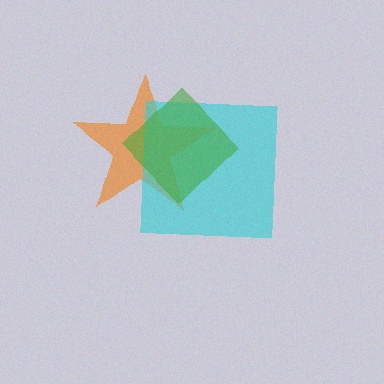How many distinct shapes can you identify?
There are 3 distinct shapes: an orange star, a cyan square, a green diamond.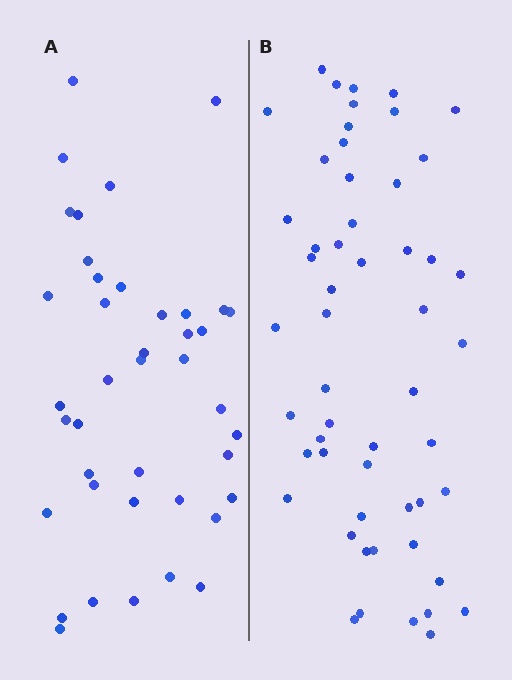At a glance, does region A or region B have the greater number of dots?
Region B (the right region) has more dots.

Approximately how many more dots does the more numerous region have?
Region B has approximately 15 more dots than region A.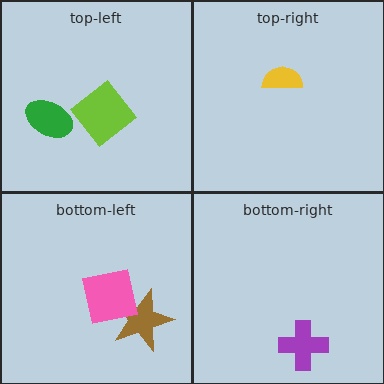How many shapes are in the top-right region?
1.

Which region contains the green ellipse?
The top-left region.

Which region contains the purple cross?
The bottom-right region.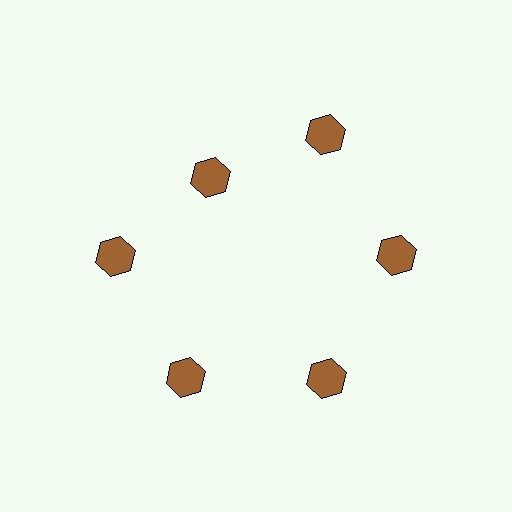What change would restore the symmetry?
The symmetry would be restored by moving it outward, back onto the ring so that all 6 hexagons sit at equal angles and equal distance from the center.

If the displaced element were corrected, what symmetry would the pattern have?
It would have 6-fold rotational symmetry — the pattern would map onto itself every 60 degrees.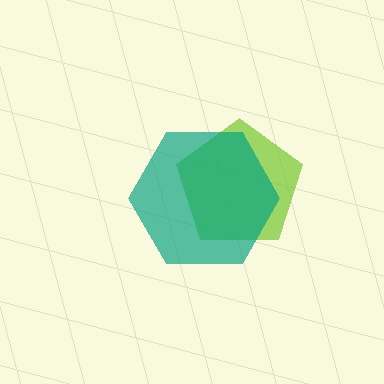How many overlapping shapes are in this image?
There are 2 overlapping shapes in the image.